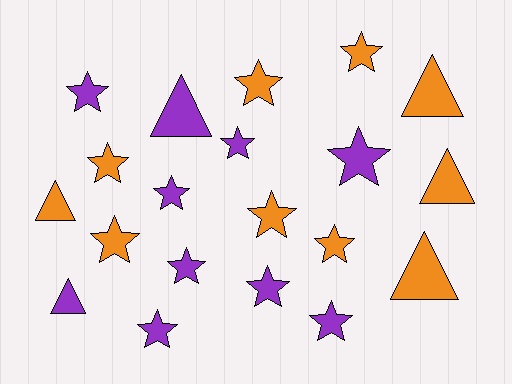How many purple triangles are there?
There are 2 purple triangles.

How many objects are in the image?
There are 20 objects.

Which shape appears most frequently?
Star, with 14 objects.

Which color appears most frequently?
Orange, with 10 objects.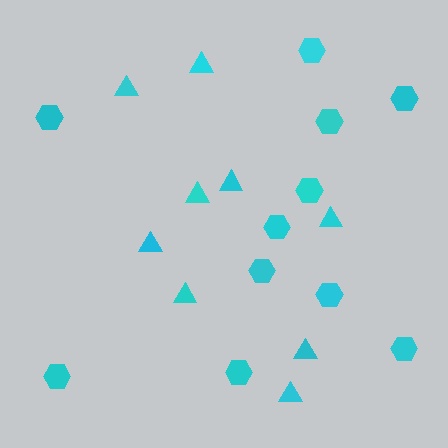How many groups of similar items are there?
There are 2 groups: one group of triangles (9) and one group of hexagons (11).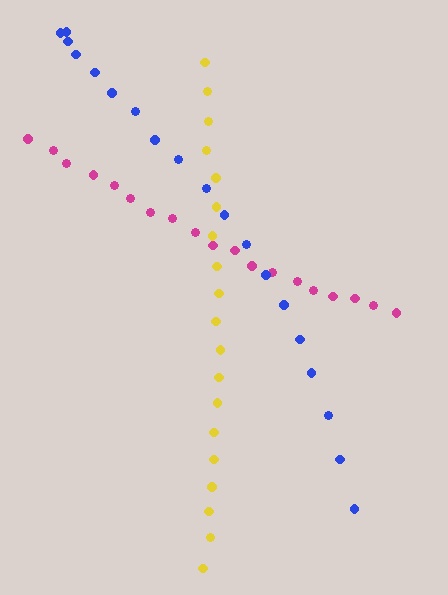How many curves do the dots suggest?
There are 3 distinct paths.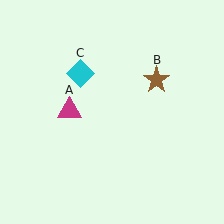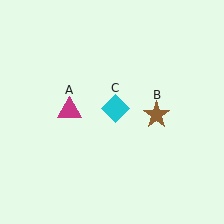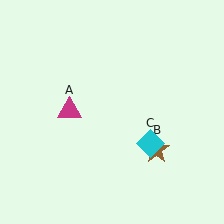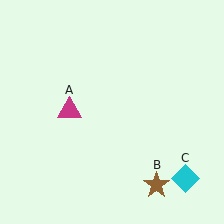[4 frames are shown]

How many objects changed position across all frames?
2 objects changed position: brown star (object B), cyan diamond (object C).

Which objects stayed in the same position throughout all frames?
Magenta triangle (object A) remained stationary.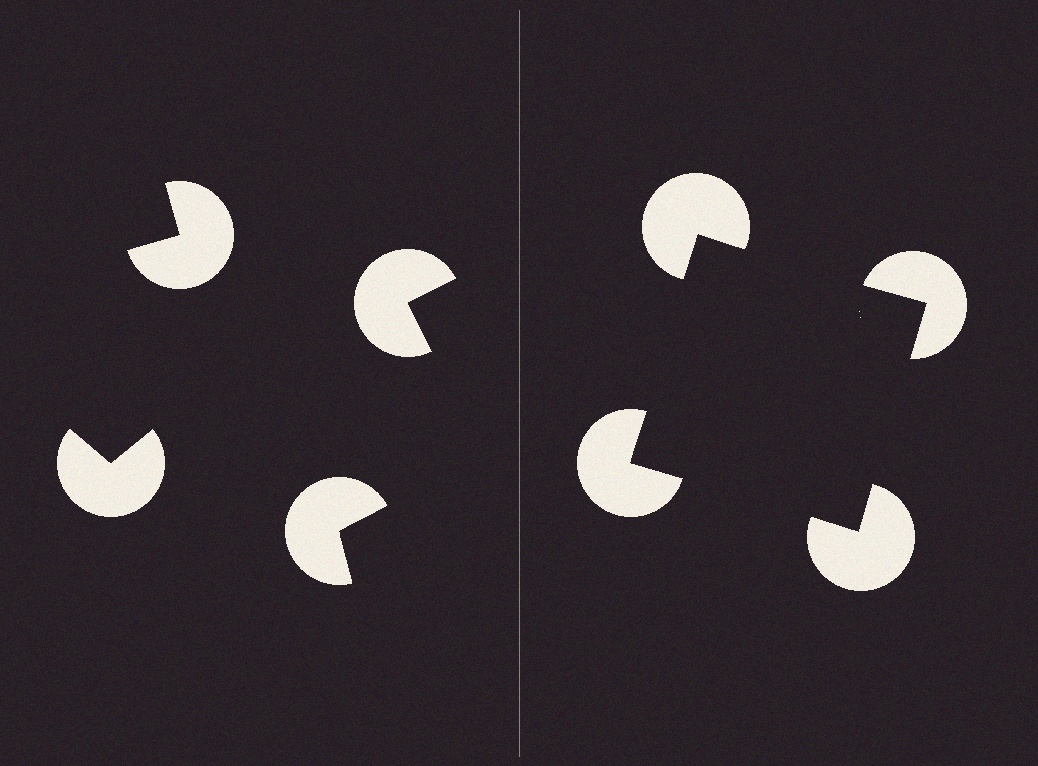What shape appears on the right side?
An illusory square.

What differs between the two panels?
The pac-man discs are positioned identically on both sides; only the wedge orientations differ. On the right they align to a square; on the left they are misaligned.